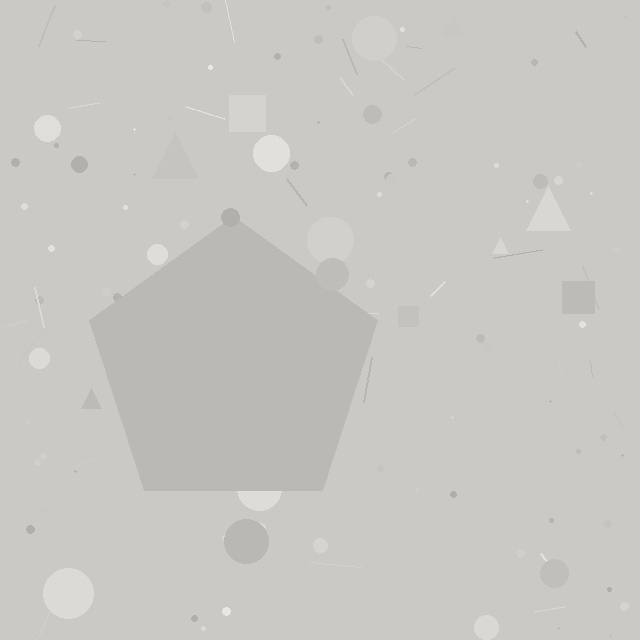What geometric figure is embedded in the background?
A pentagon is embedded in the background.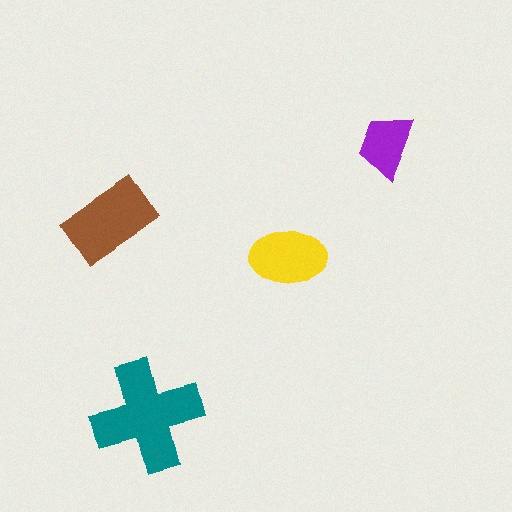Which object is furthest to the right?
The purple trapezoid is rightmost.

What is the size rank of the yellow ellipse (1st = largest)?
3rd.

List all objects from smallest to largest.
The purple trapezoid, the yellow ellipse, the brown rectangle, the teal cross.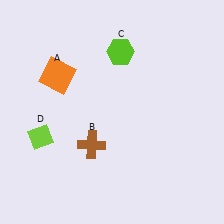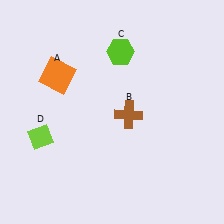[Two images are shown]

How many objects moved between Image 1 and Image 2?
1 object moved between the two images.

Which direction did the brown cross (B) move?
The brown cross (B) moved right.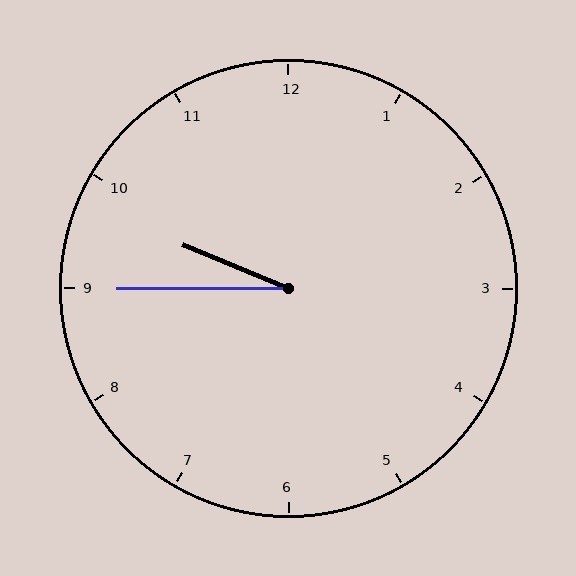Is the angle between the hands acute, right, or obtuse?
It is acute.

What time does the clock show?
9:45.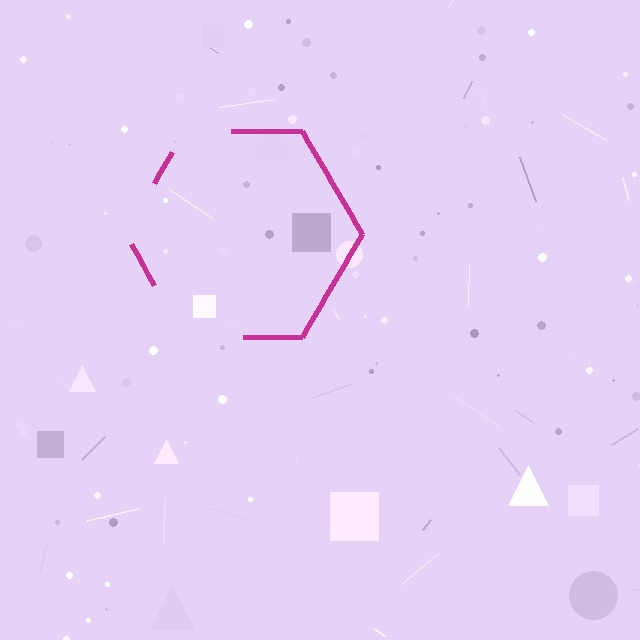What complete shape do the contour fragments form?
The contour fragments form a hexagon.